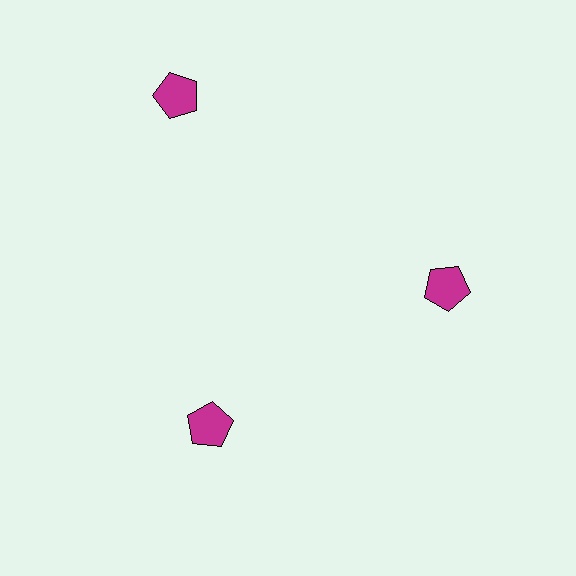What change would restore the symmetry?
The symmetry would be restored by moving it inward, back onto the ring so that all 3 pentagons sit at equal angles and equal distance from the center.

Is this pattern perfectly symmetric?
No. The 3 magenta pentagons are arranged in a ring, but one element near the 11 o'clock position is pushed outward from the center, breaking the 3-fold rotational symmetry.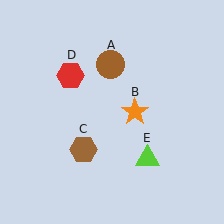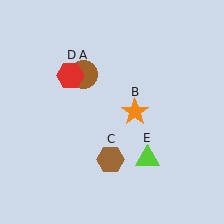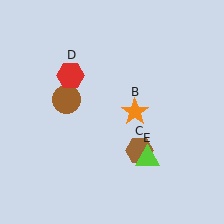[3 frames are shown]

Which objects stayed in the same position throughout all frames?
Orange star (object B) and red hexagon (object D) and lime triangle (object E) remained stationary.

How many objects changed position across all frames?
2 objects changed position: brown circle (object A), brown hexagon (object C).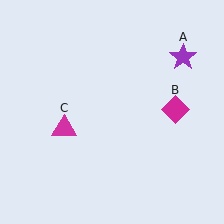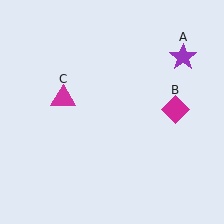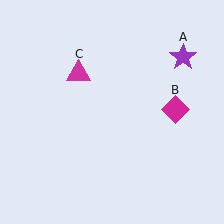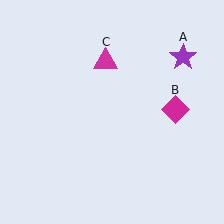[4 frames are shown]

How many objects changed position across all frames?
1 object changed position: magenta triangle (object C).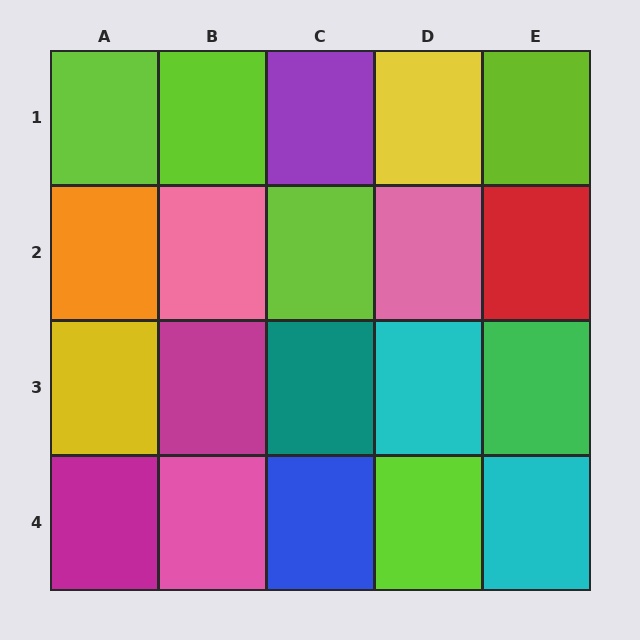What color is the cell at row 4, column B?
Pink.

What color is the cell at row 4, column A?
Magenta.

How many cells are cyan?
2 cells are cyan.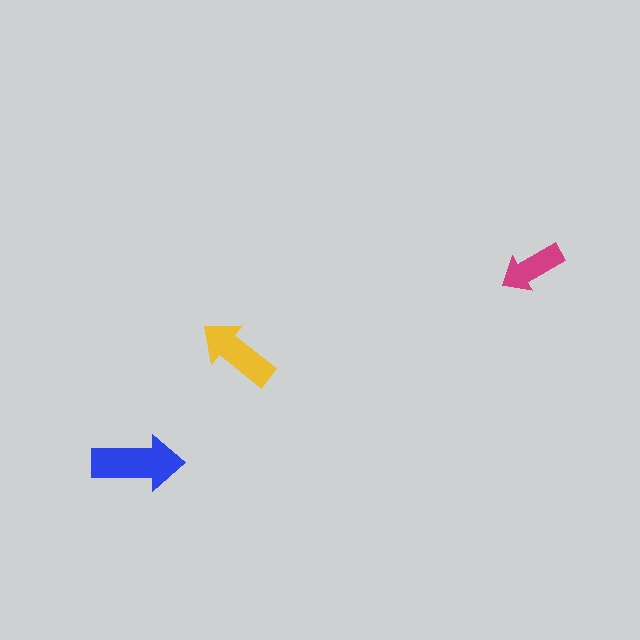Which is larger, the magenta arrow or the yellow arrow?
The yellow one.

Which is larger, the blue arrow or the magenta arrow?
The blue one.